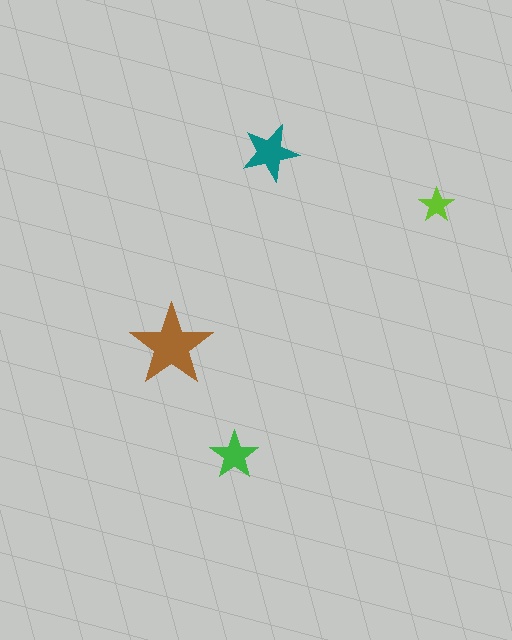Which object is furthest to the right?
The lime star is rightmost.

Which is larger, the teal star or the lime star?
The teal one.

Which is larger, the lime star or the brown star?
The brown one.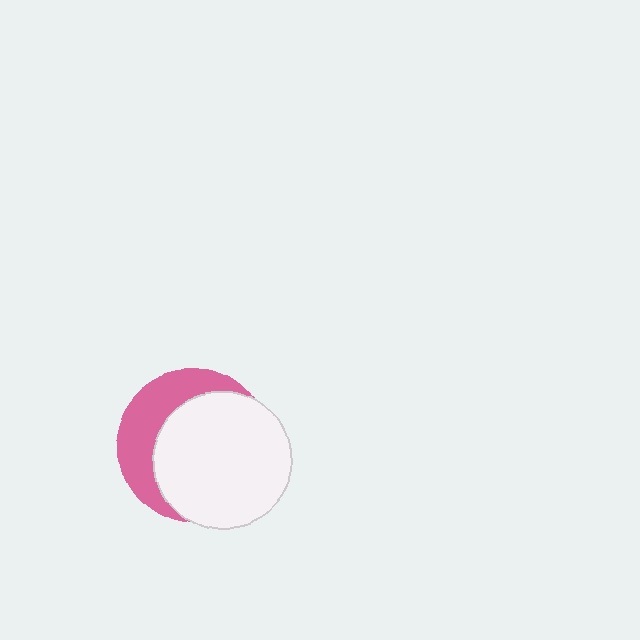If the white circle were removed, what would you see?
You would see the complete pink circle.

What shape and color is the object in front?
The object in front is a white circle.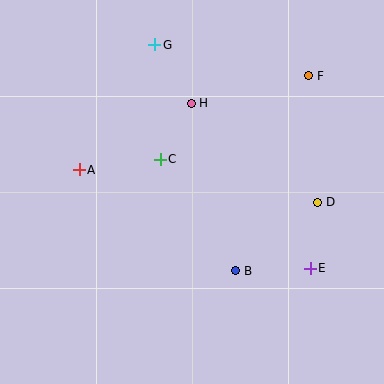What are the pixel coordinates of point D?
Point D is at (318, 202).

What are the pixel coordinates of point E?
Point E is at (310, 268).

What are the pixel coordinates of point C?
Point C is at (160, 159).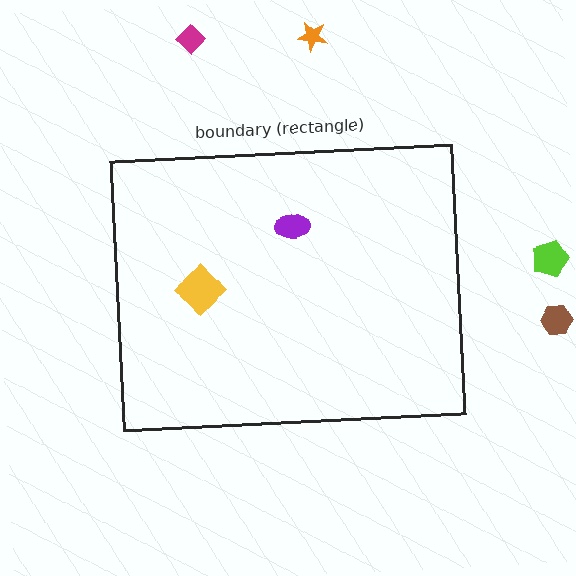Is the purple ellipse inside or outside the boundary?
Inside.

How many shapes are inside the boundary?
2 inside, 4 outside.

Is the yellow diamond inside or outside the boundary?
Inside.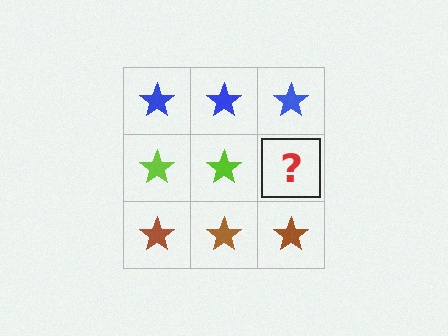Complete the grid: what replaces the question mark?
The question mark should be replaced with a lime star.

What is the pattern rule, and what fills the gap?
The rule is that each row has a consistent color. The gap should be filled with a lime star.